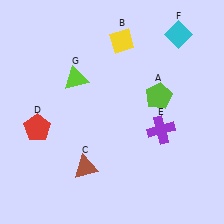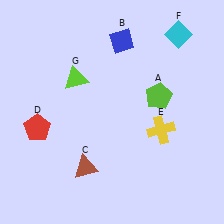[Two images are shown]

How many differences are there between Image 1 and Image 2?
There are 2 differences between the two images.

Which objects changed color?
B changed from yellow to blue. E changed from purple to yellow.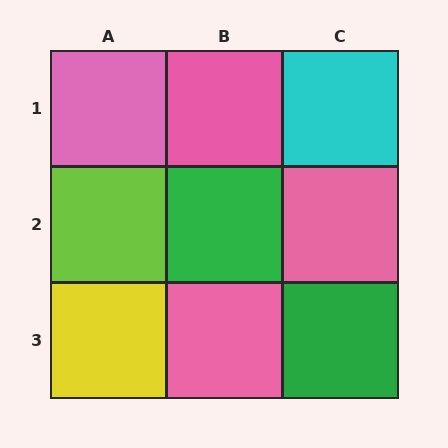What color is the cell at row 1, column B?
Pink.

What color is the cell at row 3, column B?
Pink.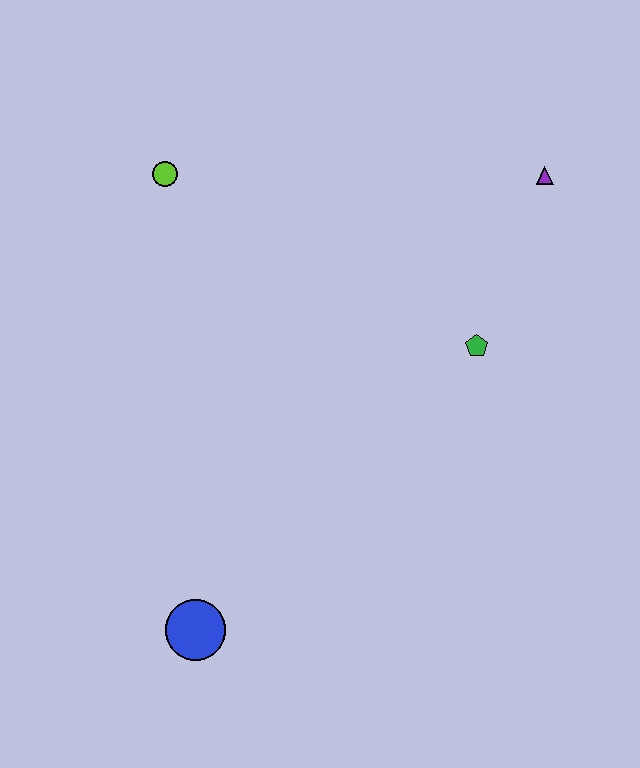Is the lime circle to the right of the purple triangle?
No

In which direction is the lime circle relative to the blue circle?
The lime circle is above the blue circle.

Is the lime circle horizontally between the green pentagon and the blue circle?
No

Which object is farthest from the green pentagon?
The blue circle is farthest from the green pentagon.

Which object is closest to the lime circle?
The green pentagon is closest to the lime circle.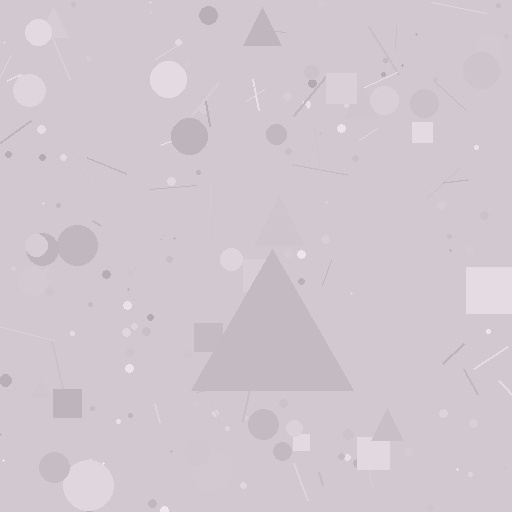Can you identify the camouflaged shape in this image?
The camouflaged shape is a triangle.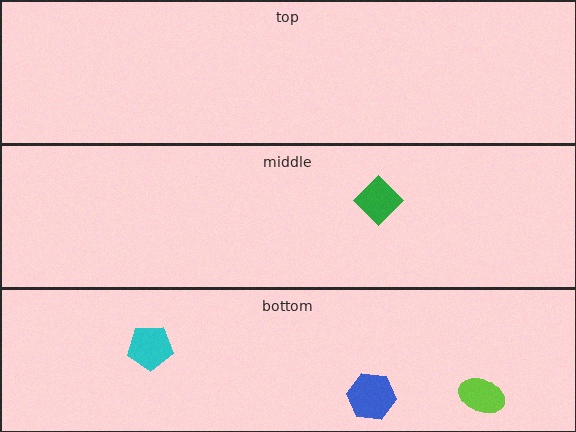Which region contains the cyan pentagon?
The bottom region.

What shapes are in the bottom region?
The cyan pentagon, the blue hexagon, the lime ellipse.